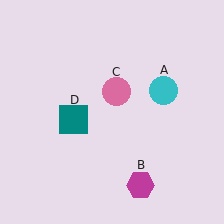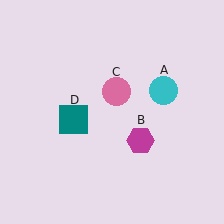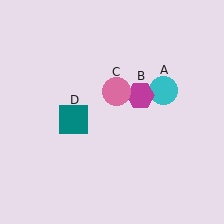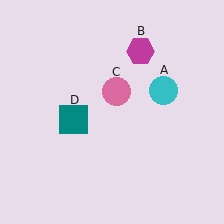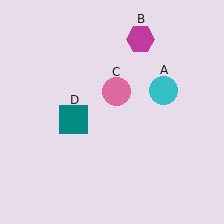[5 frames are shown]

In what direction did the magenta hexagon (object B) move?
The magenta hexagon (object B) moved up.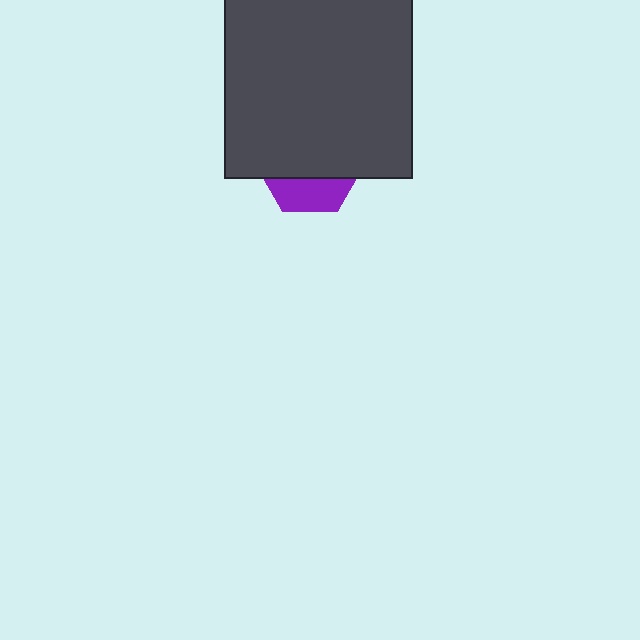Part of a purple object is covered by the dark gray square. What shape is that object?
It is a hexagon.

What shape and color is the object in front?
The object in front is a dark gray square.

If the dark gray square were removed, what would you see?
You would see the complete purple hexagon.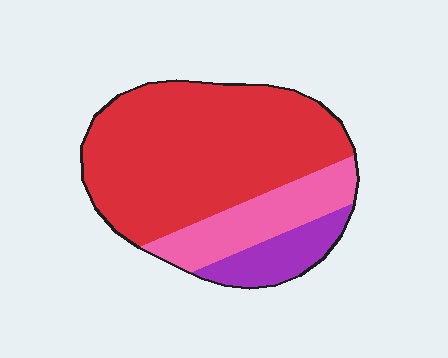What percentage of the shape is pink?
Pink takes up about one fifth (1/5) of the shape.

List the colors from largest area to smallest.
From largest to smallest: red, pink, purple.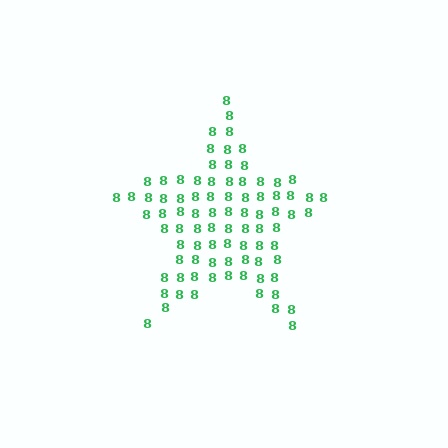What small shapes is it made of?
It is made of small digit 8's.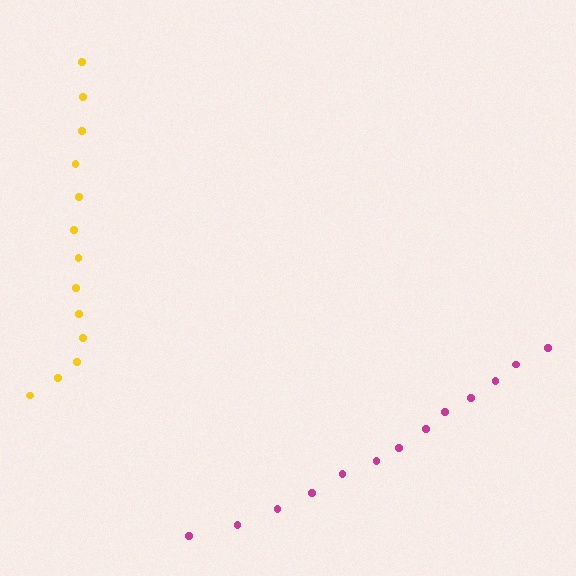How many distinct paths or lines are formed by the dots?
There are 2 distinct paths.